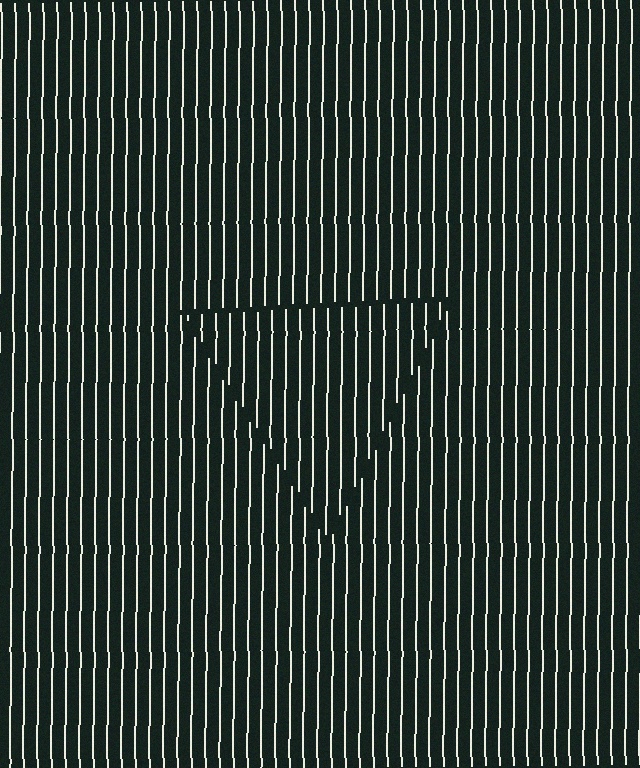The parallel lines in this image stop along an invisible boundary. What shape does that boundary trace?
An illusory triangle. The interior of the shape contains the same grating, shifted by half a period — the contour is defined by the phase discontinuity where line-ends from the inner and outer gratings abut.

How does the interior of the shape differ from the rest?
The interior of the shape contains the same grating, shifted by half a period — the contour is defined by the phase discontinuity where line-ends from the inner and outer gratings abut.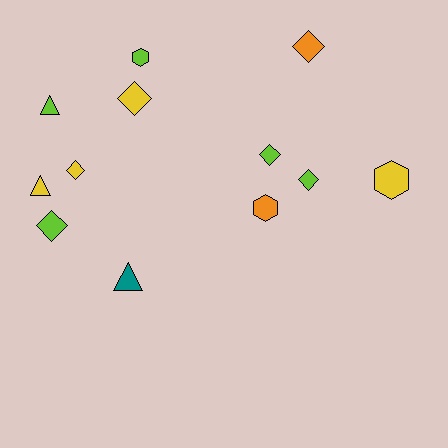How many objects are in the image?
There are 12 objects.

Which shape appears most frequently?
Diamond, with 6 objects.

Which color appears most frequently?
Lime, with 5 objects.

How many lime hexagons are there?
There is 1 lime hexagon.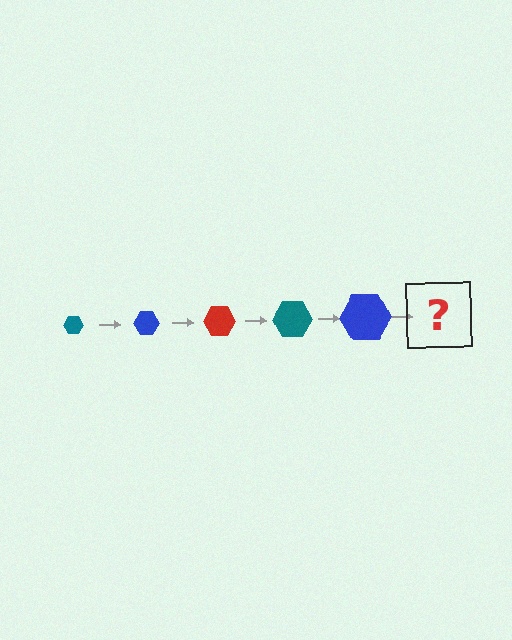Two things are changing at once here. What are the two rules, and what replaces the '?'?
The two rules are that the hexagon grows larger each step and the color cycles through teal, blue, and red. The '?' should be a red hexagon, larger than the previous one.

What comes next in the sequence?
The next element should be a red hexagon, larger than the previous one.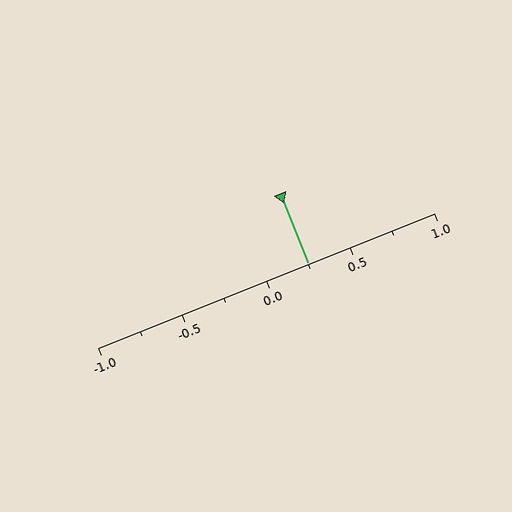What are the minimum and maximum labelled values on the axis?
The axis runs from -1.0 to 1.0.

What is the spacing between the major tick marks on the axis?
The major ticks are spaced 0.5 apart.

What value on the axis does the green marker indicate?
The marker indicates approximately 0.25.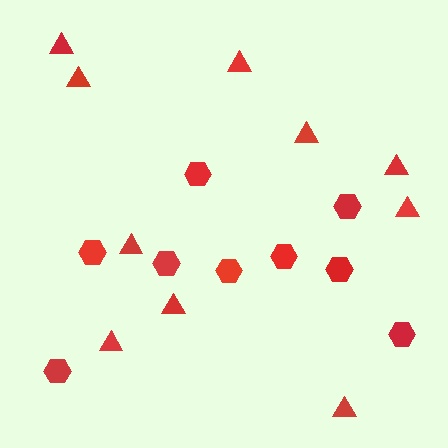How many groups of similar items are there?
There are 2 groups: one group of hexagons (9) and one group of triangles (10).